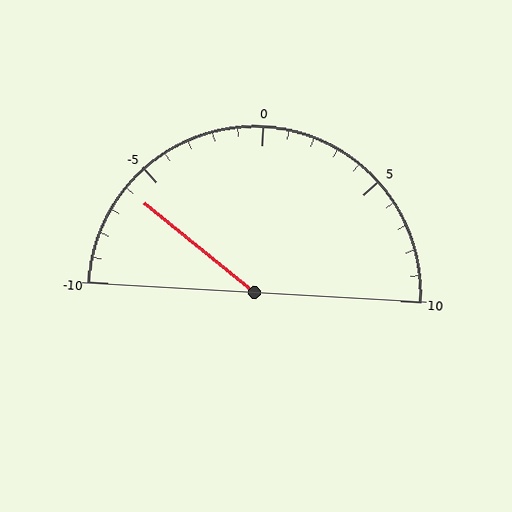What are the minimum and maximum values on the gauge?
The gauge ranges from -10 to 10.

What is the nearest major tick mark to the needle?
The nearest major tick mark is -5.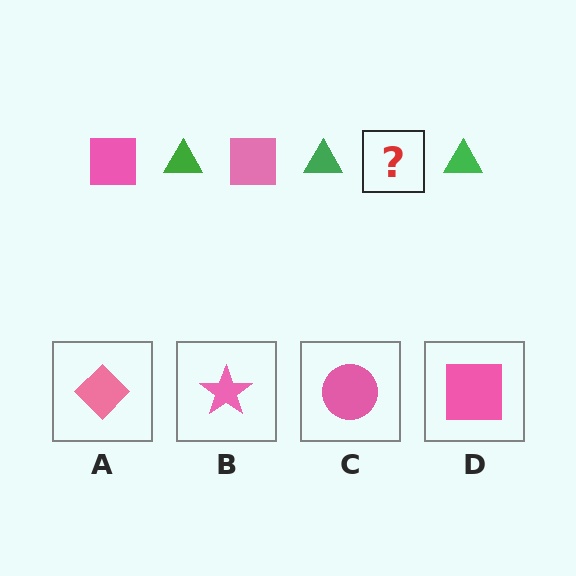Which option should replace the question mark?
Option D.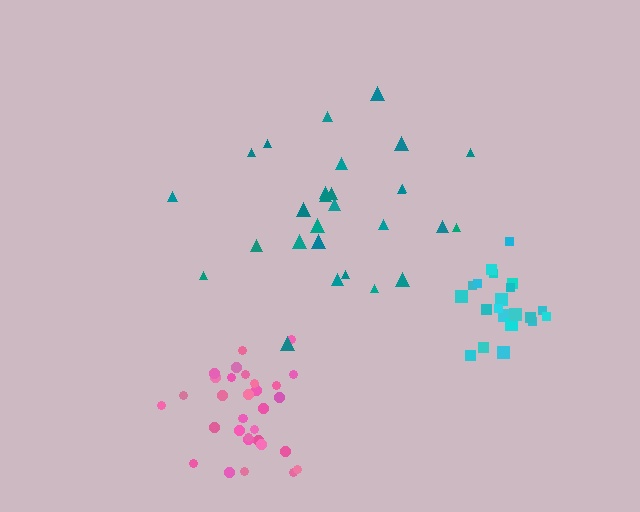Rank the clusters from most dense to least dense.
pink, cyan, teal.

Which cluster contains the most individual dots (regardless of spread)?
Pink (32).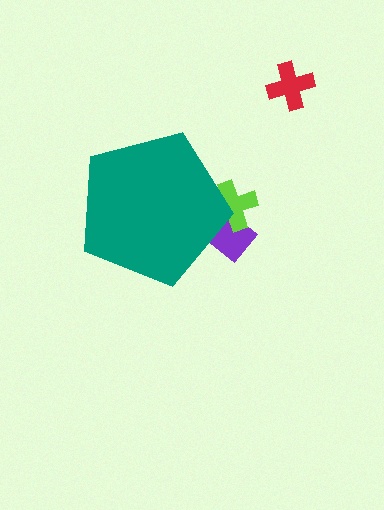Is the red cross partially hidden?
No, the red cross is fully visible.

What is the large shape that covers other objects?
A teal pentagon.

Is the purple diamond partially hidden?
Yes, the purple diamond is partially hidden behind the teal pentagon.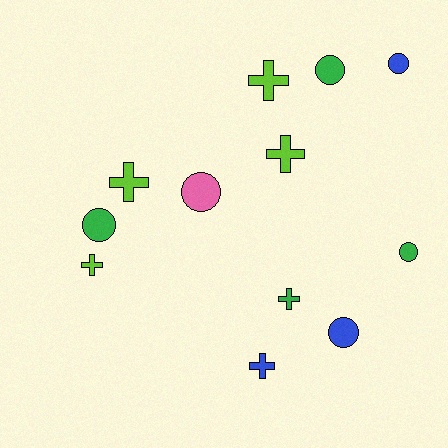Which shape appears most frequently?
Cross, with 6 objects.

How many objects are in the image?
There are 12 objects.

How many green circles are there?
There are 3 green circles.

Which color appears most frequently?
Lime, with 4 objects.